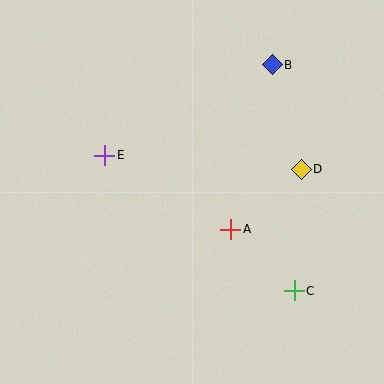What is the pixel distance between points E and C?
The distance between E and C is 233 pixels.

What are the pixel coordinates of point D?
Point D is at (301, 169).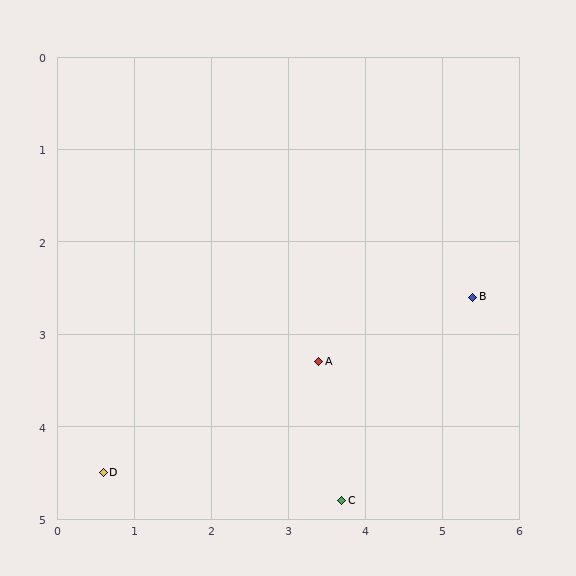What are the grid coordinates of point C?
Point C is at approximately (3.7, 4.8).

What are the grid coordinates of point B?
Point B is at approximately (5.4, 2.6).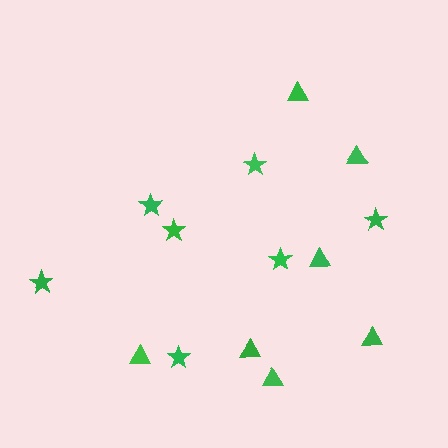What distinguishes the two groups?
There are 2 groups: one group of triangles (7) and one group of stars (7).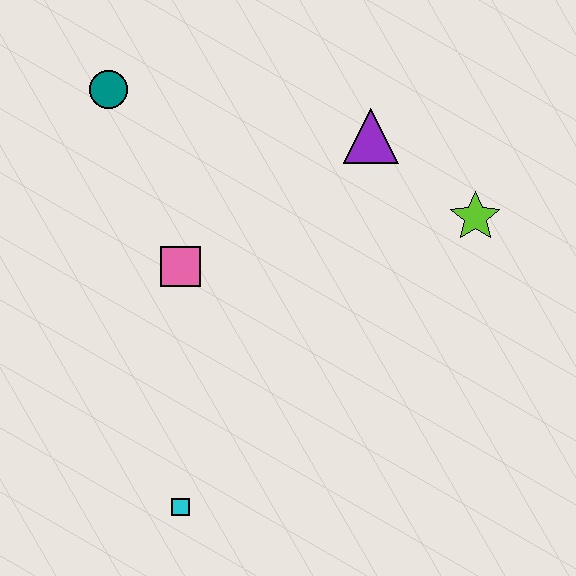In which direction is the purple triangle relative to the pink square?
The purple triangle is to the right of the pink square.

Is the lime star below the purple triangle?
Yes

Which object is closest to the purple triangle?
The lime star is closest to the purple triangle.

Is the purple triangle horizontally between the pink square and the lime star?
Yes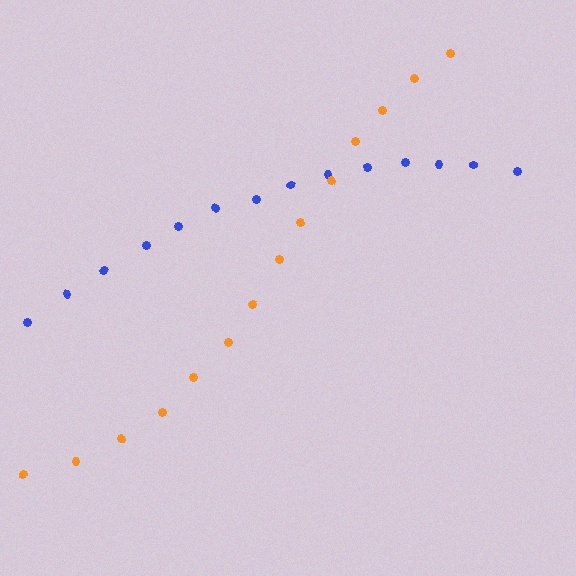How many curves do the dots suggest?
There are 2 distinct paths.